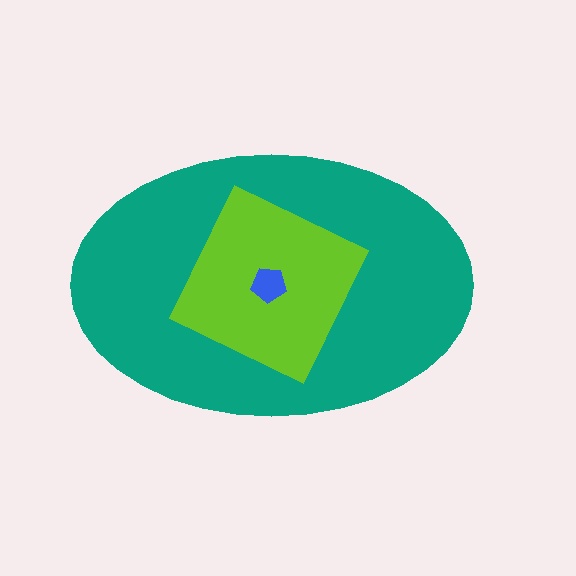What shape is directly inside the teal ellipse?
The lime square.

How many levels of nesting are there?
3.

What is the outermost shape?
The teal ellipse.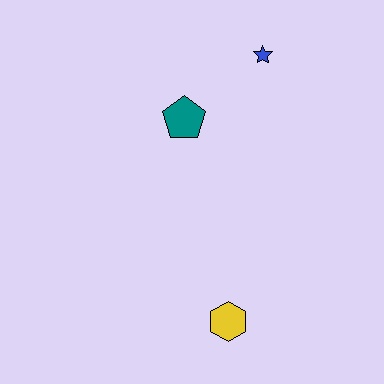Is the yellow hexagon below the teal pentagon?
Yes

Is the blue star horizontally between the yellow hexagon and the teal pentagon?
No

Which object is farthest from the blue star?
The yellow hexagon is farthest from the blue star.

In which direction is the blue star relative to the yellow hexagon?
The blue star is above the yellow hexagon.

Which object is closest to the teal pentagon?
The blue star is closest to the teal pentagon.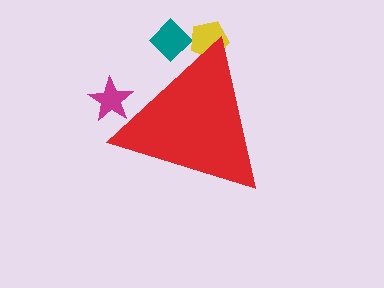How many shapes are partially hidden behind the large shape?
3 shapes are partially hidden.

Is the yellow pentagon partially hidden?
Yes, the yellow pentagon is partially hidden behind the red triangle.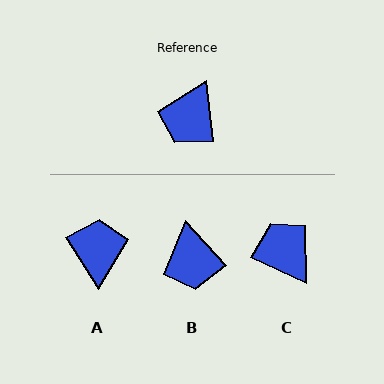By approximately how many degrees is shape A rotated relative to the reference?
Approximately 153 degrees clockwise.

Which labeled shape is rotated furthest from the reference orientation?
A, about 153 degrees away.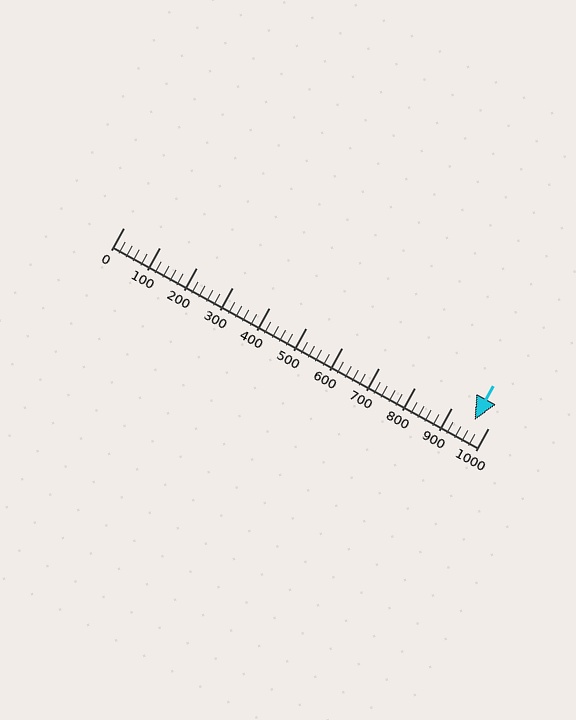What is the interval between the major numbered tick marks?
The major tick marks are spaced 100 units apart.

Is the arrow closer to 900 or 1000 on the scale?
The arrow is closer to 1000.